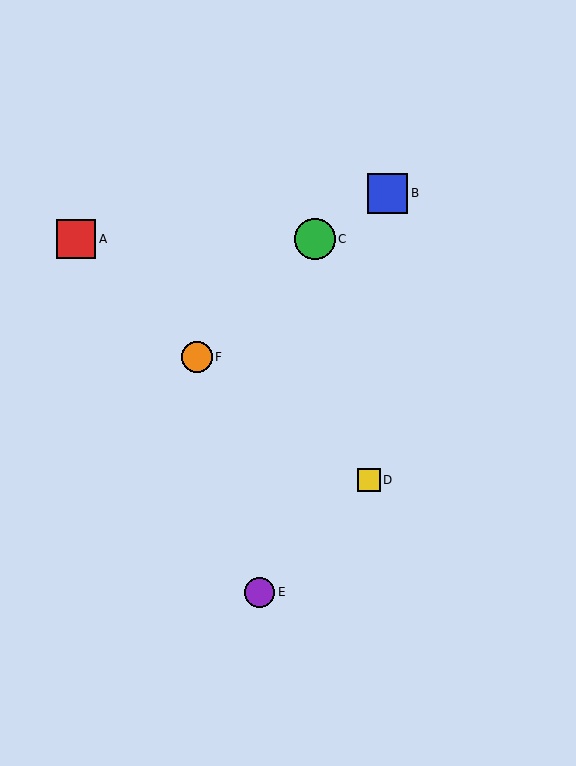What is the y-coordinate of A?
Object A is at y≈239.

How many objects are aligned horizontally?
2 objects (A, C) are aligned horizontally.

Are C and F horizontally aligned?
No, C is at y≈239 and F is at y≈357.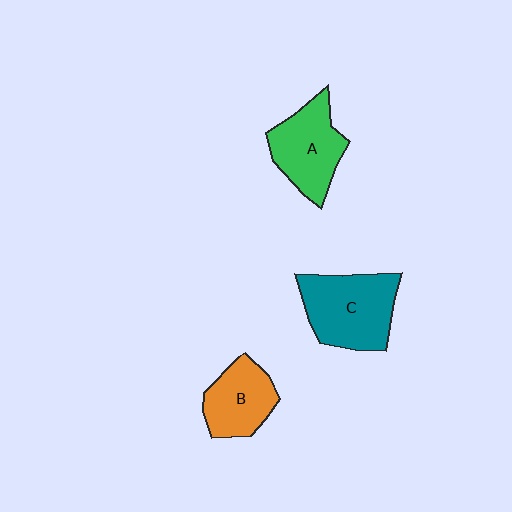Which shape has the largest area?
Shape C (teal).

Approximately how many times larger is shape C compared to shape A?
Approximately 1.2 times.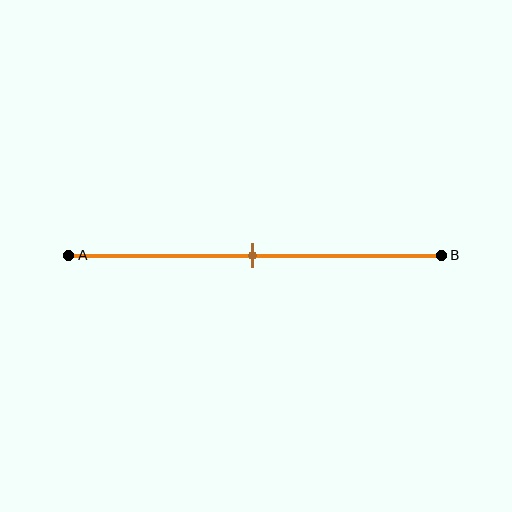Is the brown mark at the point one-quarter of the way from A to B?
No, the mark is at about 50% from A, not at the 25% one-quarter point.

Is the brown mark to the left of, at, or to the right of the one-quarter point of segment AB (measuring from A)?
The brown mark is to the right of the one-quarter point of segment AB.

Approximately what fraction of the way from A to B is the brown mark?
The brown mark is approximately 50% of the way from A to B.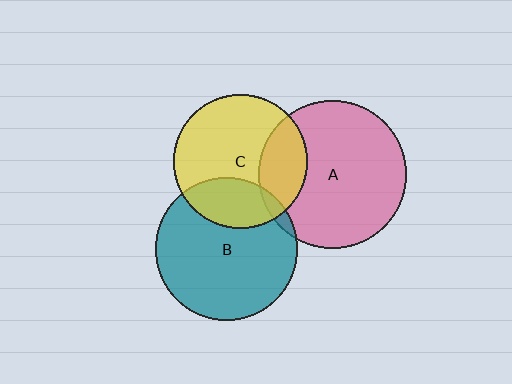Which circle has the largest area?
Circle A (pink).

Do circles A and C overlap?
Yes.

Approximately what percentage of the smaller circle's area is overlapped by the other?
Approximately 25%.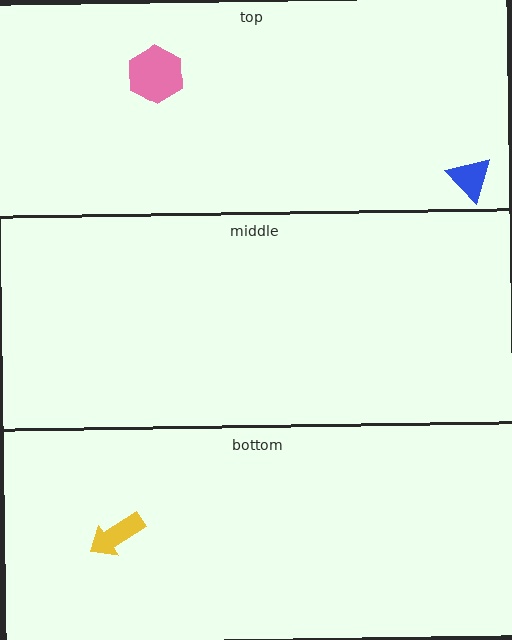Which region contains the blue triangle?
The top region.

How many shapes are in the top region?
2.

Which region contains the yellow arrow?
The bottom region.